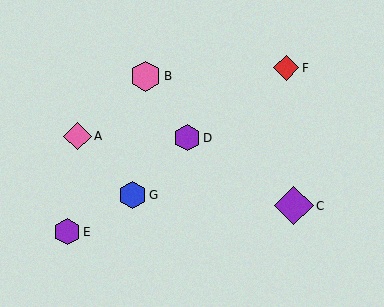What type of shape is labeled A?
Shape A is a pink diamond.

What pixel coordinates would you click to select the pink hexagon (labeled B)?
Click at (146, 76) to select the pink hexagon B.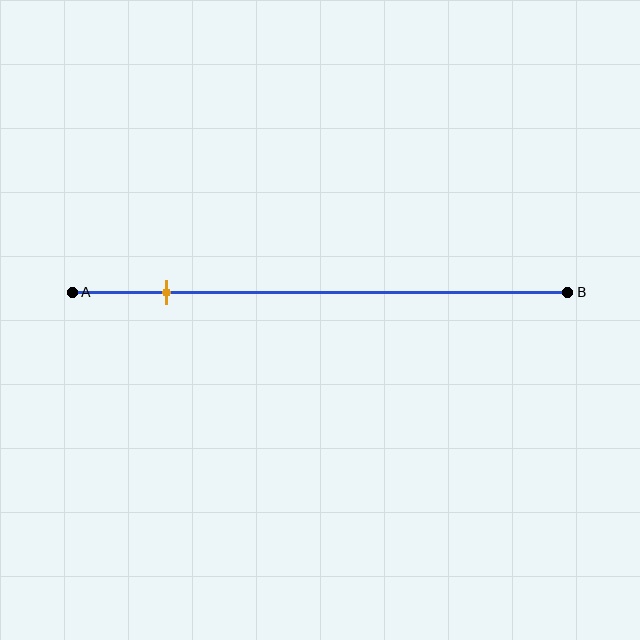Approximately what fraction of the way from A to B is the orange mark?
The orange mark is approximately 20% of the way from A to B.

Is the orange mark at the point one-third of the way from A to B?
No, the mark is at about 20% from A, not at the 33% one-third point.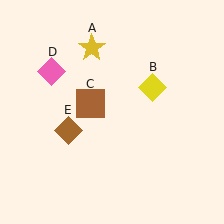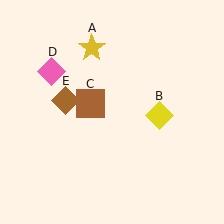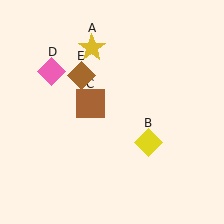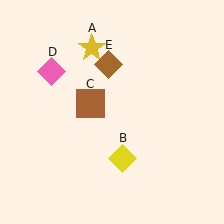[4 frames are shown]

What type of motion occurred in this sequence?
The yellow diamond (object B), brown diamond (object E) rotated clockwise around the center of the scene.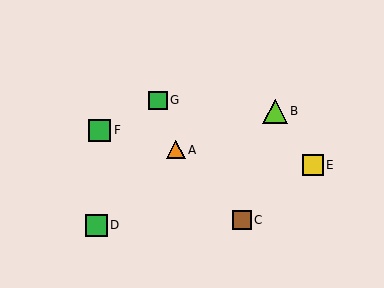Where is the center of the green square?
The center of the green square is at (97, 225).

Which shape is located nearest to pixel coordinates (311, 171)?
The yellow square (labeled E) at (313, 165) is nearest to that location.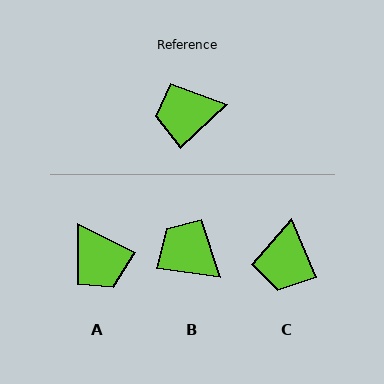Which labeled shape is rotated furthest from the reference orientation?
A, about 110 degrees away.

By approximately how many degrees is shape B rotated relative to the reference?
Approximately 52 degrees clockwise.